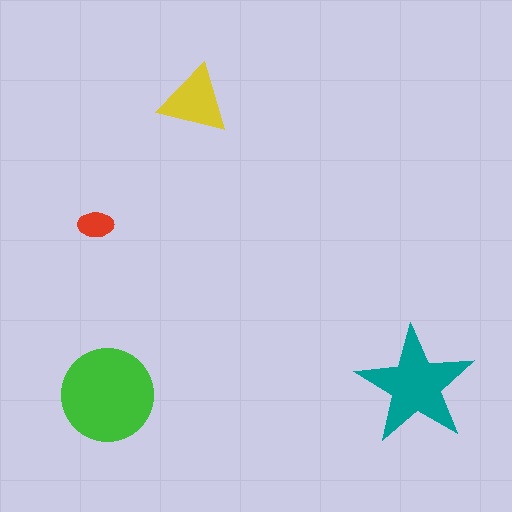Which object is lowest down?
The green circle is bottommost.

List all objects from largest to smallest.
The green circle, the teal star, the yellow triangle, the red ellipse.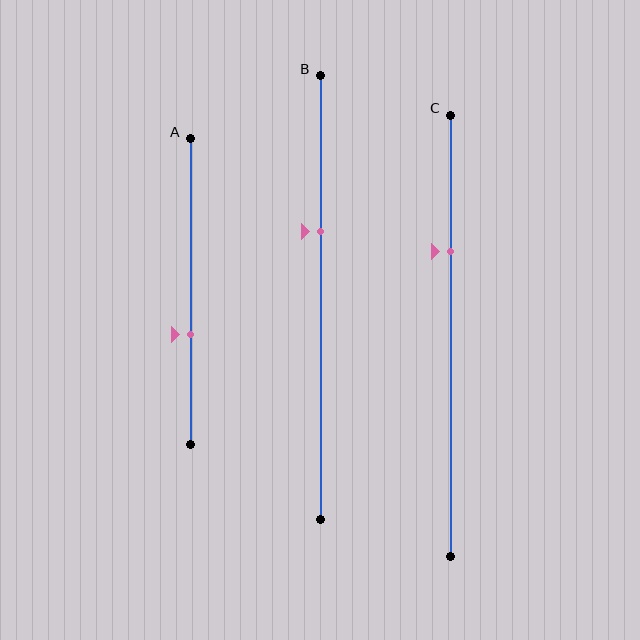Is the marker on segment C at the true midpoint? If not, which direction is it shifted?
No, the marker on segment C is shifted upward by about 19% of the segment length.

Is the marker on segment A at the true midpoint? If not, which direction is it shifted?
No, the marker on segment A is shifted downward by about 14% of the segment length.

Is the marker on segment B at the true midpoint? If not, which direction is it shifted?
No, the marker on segment B is shifted upward by about 15% of the segment length.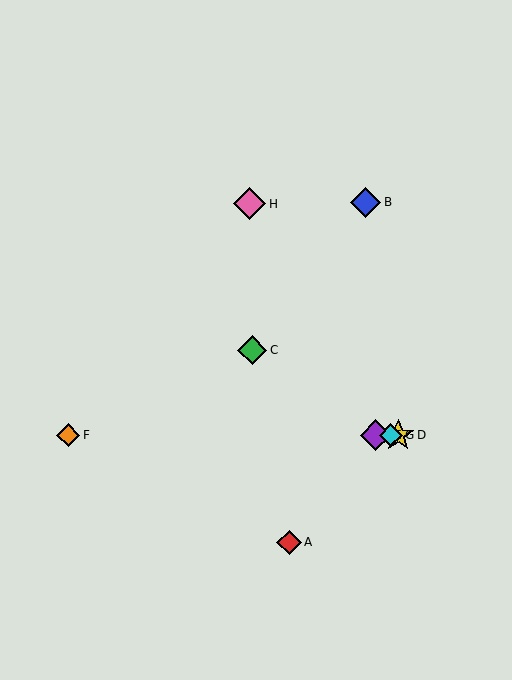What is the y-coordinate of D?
Object D is at y≈435.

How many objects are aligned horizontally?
4 objects (D, E, F, G) are aligned horizontally.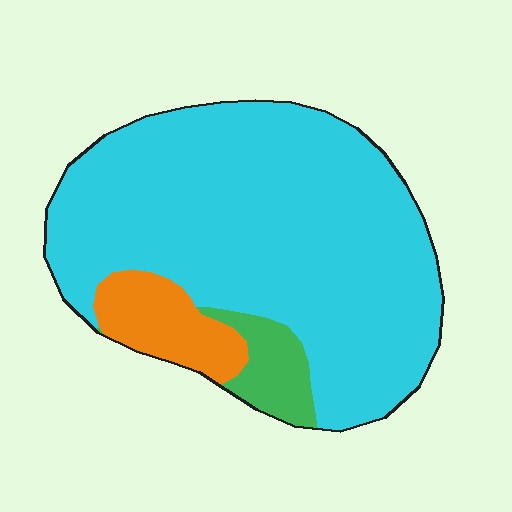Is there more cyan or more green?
Cyan.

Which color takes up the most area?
Cyan, at roughly 80%.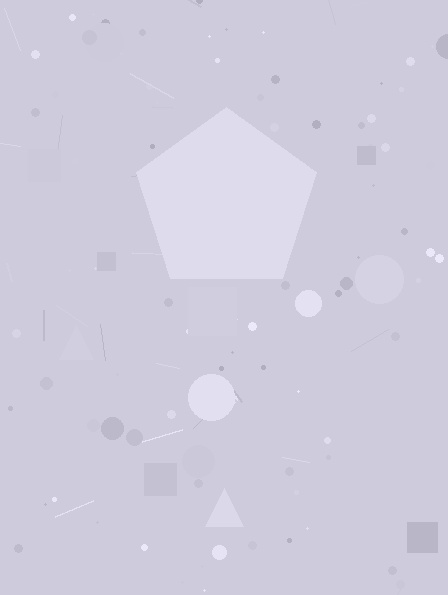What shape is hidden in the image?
A pentagon is hidden in the image.